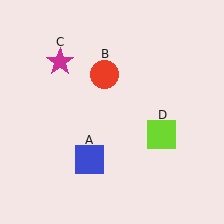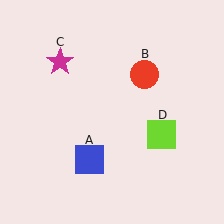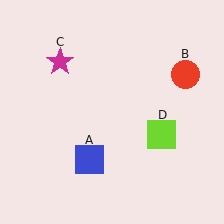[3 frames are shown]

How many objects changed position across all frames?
1 object changed position: red circle (object B).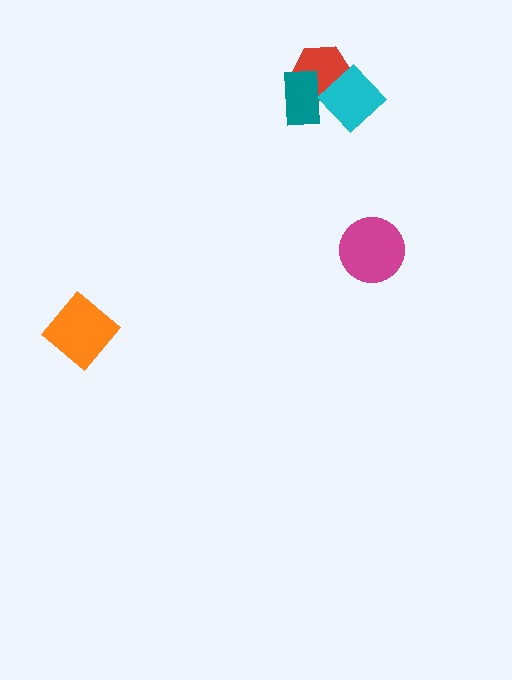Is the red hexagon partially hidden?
Yes, it is partially covered by another shape.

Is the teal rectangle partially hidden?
Yes, it is partially covered by another shape.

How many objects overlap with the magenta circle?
0 objects overlap with the magenta circle.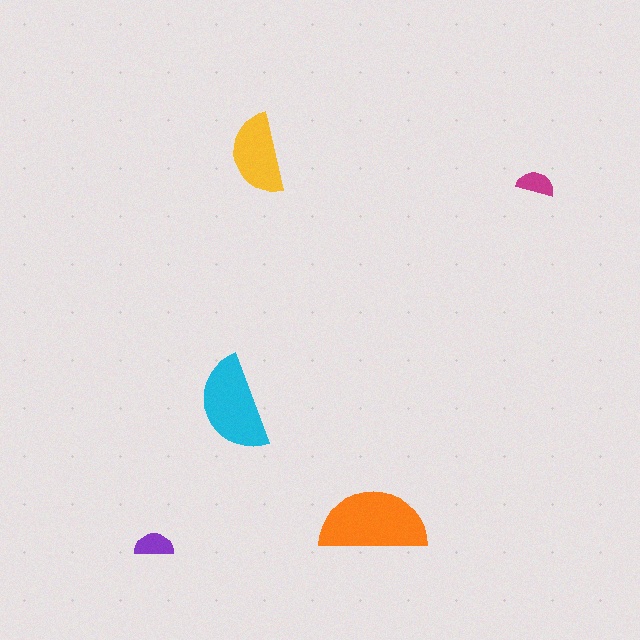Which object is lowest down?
The purple semicircle is bottommost.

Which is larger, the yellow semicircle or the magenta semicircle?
The yellow one.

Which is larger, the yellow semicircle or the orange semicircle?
The orange one.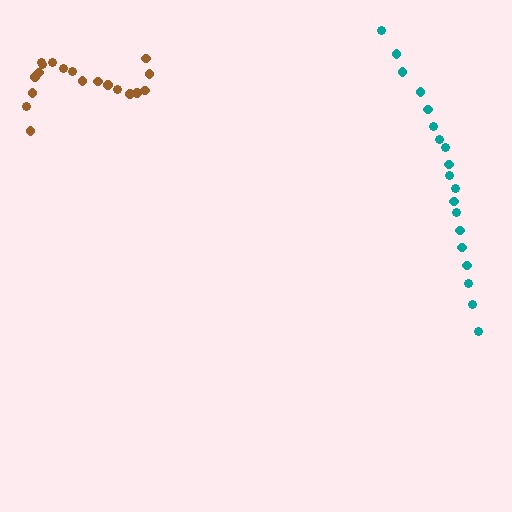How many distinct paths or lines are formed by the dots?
There are 2 distinct paths.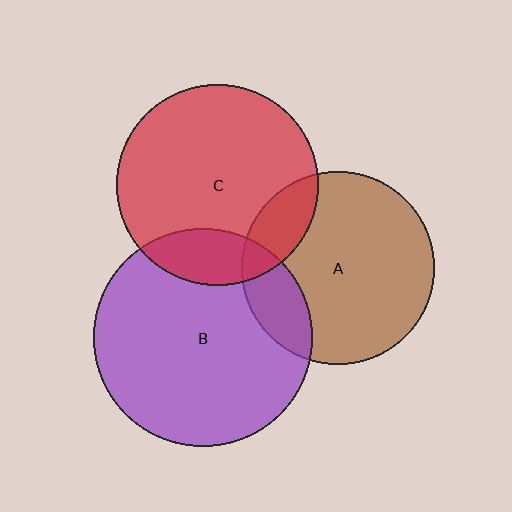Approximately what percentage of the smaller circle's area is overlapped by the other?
Approximately 15%.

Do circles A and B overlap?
Yes.